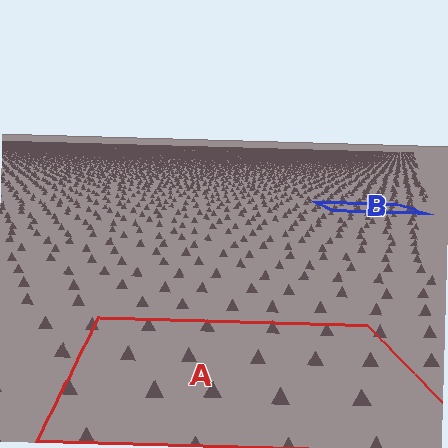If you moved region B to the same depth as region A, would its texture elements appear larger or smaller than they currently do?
They would appear larger. At a closer depth, the same texture elements are projected at a bigger on-screen size.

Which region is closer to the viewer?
Region A is closer. The texture elements there are larger and more spread out.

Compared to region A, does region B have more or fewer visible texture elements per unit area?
Region B has more texture elements per unit area — they are packed more densely because it is farther away.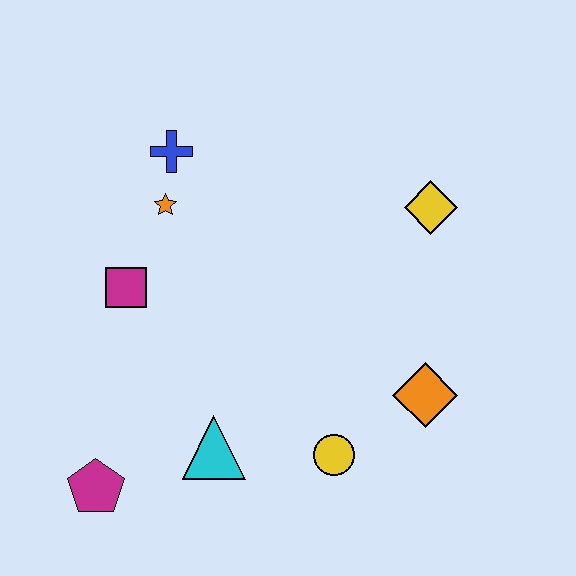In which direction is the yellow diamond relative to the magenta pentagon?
The yellow diamond is to the right of the magenta pentagon.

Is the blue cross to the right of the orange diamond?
No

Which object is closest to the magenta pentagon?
The cyan triangle is closest to the magenta pentagon.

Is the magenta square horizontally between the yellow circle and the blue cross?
No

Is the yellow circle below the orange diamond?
Yes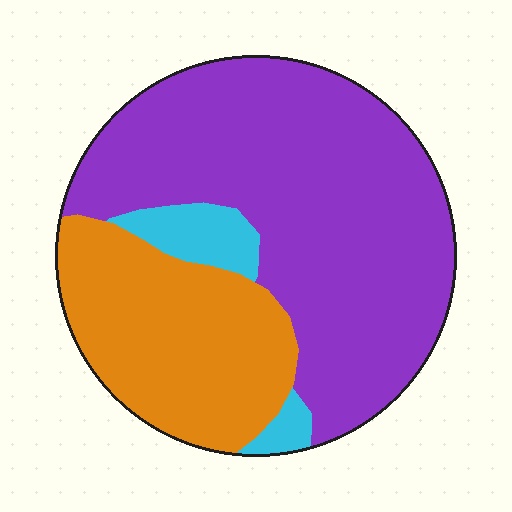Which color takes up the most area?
Purple, at roughly 60%.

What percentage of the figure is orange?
Orange covers about 30% of the figure.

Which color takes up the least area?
Cyan, at roughly 10%.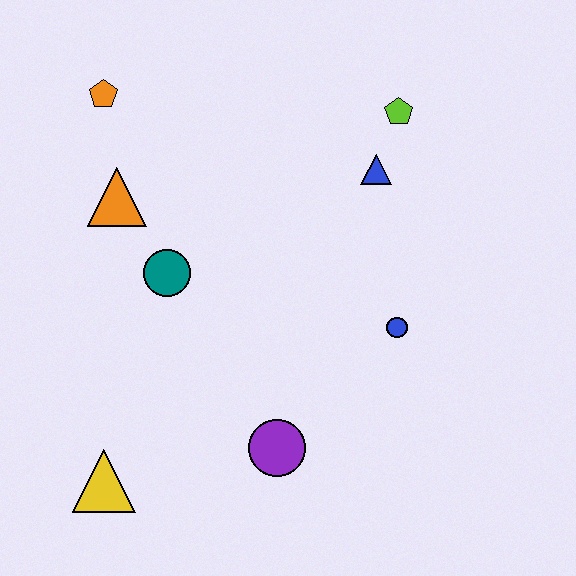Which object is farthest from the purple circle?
The orange pentagon is farthest from the purple circle.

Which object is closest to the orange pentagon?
The orange triangle is closest to the orange pentagon.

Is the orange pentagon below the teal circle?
No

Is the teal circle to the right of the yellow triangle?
Yes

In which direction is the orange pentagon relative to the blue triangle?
The orange pentagon is to the left of the blue triangle.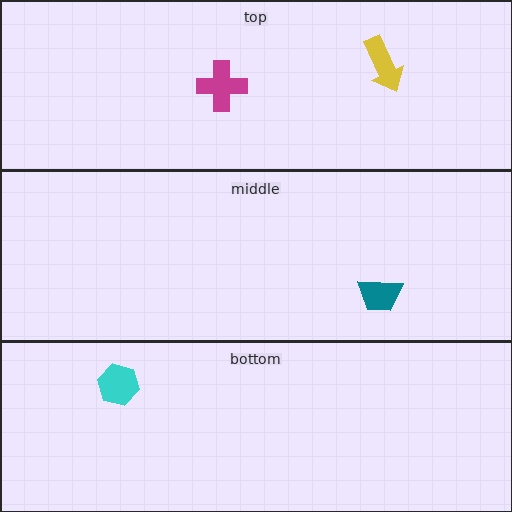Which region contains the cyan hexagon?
The bottom region.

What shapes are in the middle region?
The teal trapezoid.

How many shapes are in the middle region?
1.